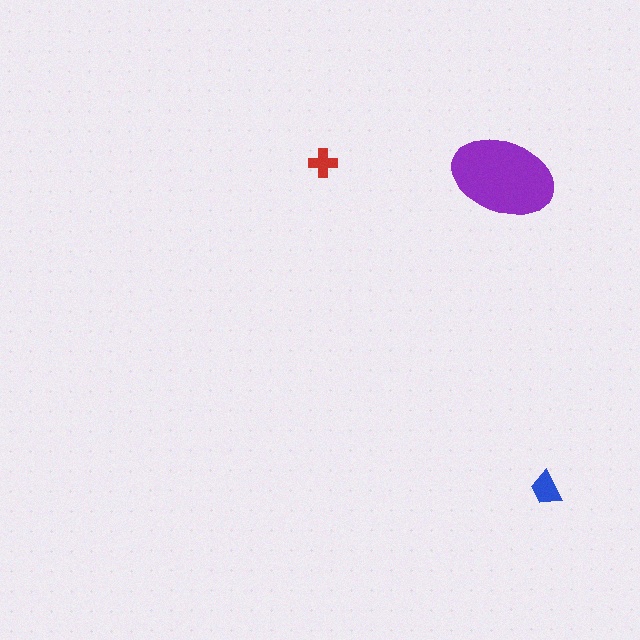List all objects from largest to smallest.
The purple ellipse, the blue trapezoid, the red cross.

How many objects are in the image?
There are 3 objects in the image.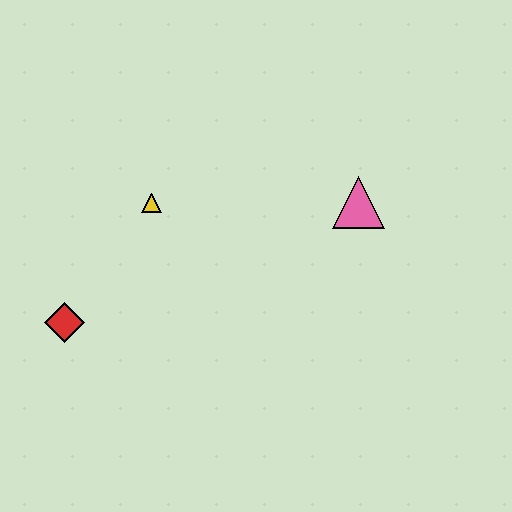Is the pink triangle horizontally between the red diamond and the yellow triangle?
No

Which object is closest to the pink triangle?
The yellow triangle is closest to the pink triangle.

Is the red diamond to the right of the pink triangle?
No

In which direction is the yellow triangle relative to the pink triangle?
The yellow triangle is to the left of the pink triangle.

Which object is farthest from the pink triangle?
The red diamond is farthest from the pink triangle.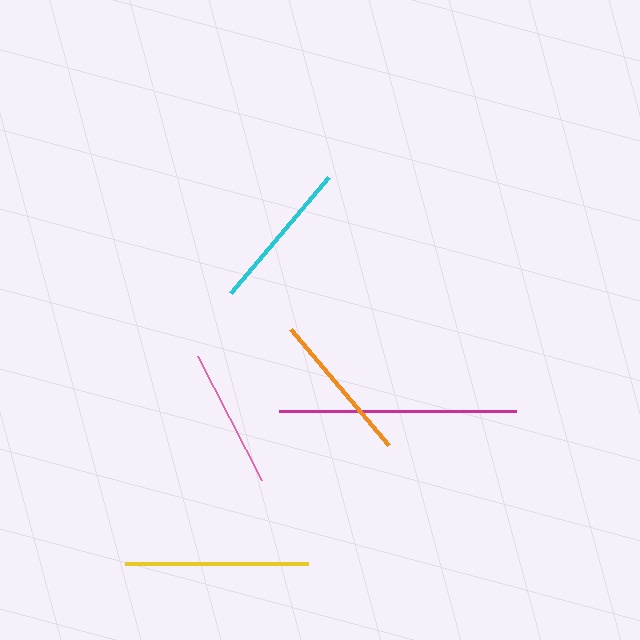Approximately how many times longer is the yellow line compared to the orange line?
The yellow line is approximately 1.2 times the length of the orange line.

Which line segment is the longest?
The magenta line is the longest at approximately 237 pixels.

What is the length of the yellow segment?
The yellow segment is approximately 183 pixels long.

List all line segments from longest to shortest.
From longest to shortest: magenta, yellow, cyan, orange, pink.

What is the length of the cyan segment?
The cyan segment is approximately 152 pixels long.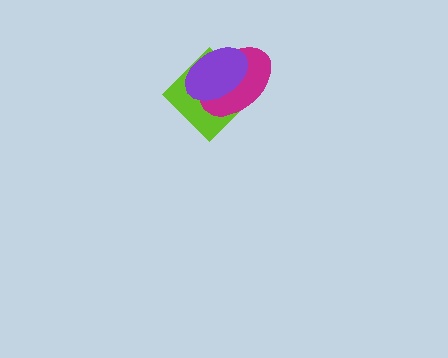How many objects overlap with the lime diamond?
2 objects overlap with the lime diamond.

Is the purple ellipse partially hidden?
No, no other shape covers it.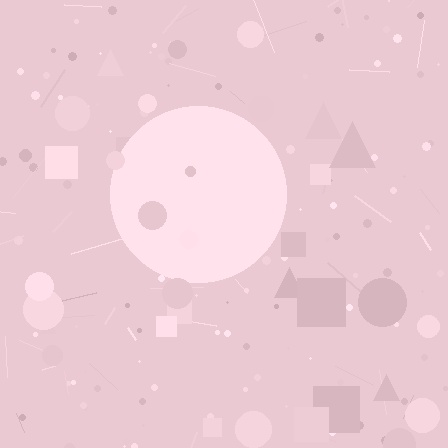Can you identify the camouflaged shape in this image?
The camouflaged shape is a circle.